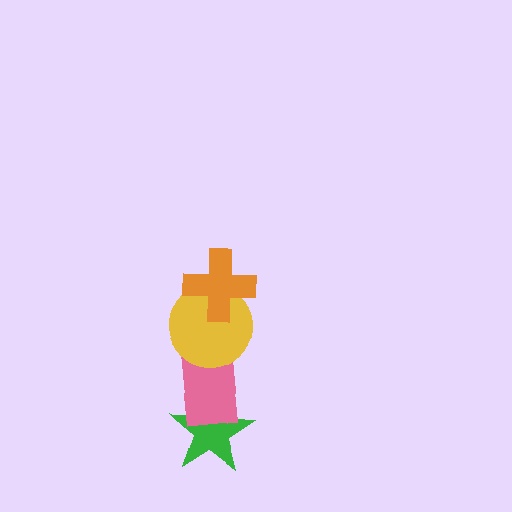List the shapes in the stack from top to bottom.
From top to bottom: the orange cross, the yellow circle, the pink rectangle, the green star.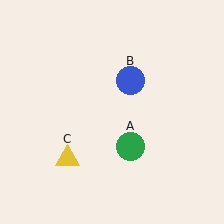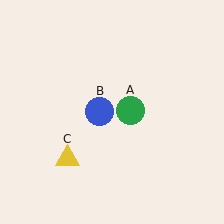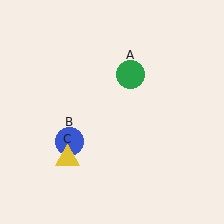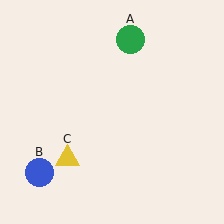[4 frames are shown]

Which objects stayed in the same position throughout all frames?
Yellow triangle (object C) remained stationary.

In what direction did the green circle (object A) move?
The green circle (object A) moved up.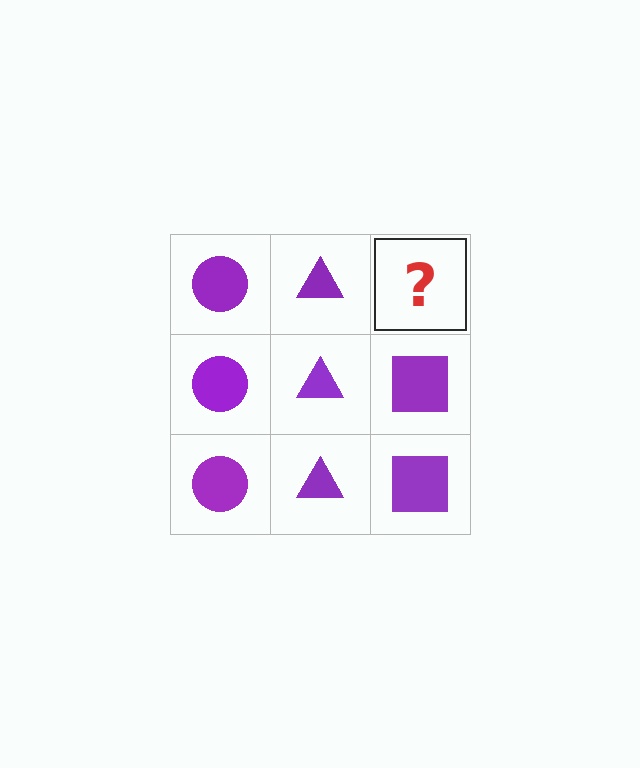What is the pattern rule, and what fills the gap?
The rule is that each column has a consistent shape. The gap should be filled with a purple square.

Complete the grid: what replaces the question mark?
The question mark should be replaced with a purple square.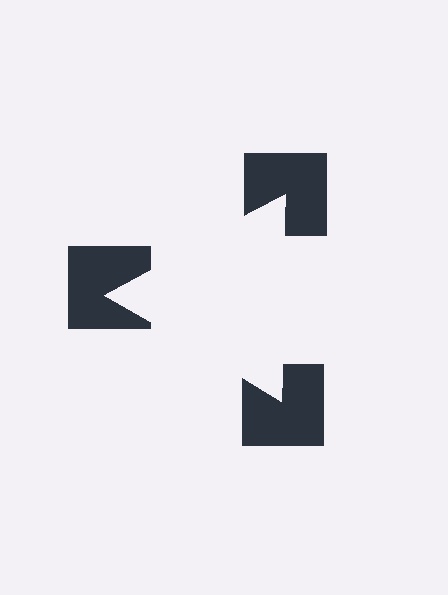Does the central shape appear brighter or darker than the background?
It typically appears slightly brighter than the background, even though no actual brightness change is drawn.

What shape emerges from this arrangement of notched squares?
An illusory triangle — its edges are inferred from the aligned wedge cuts in the notched squares, not physically drawn.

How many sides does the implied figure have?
3 sides.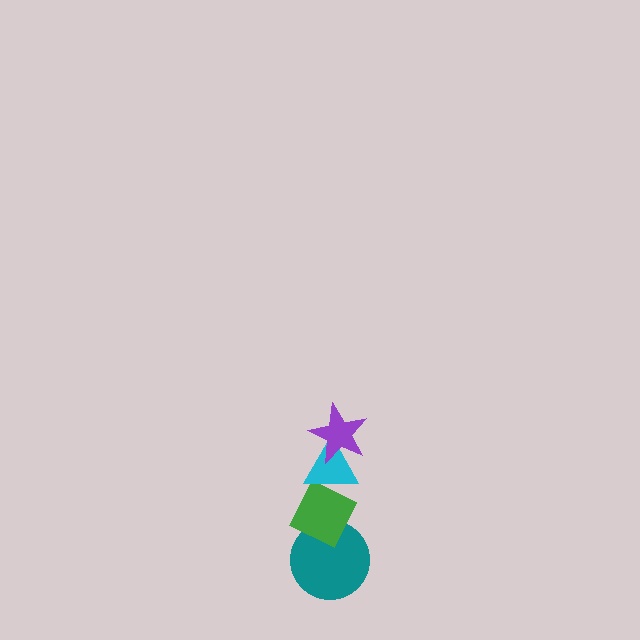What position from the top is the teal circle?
The teal circle is 4th from the top.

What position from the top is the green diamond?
The green diamond is 3rd from the top.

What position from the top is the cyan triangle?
The cyan triangle is 2nd from the top.